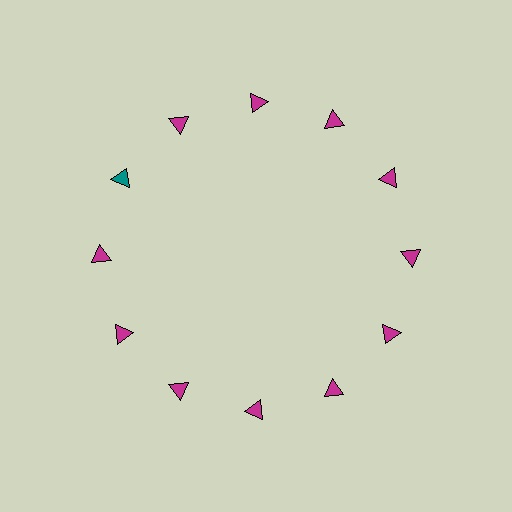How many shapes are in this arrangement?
There are 12 shapes arranged in a ring pattern.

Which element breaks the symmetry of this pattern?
The teal triangle at roughly the 10 o'clock position breaks the symmetry. All other shapes are magenta triangles.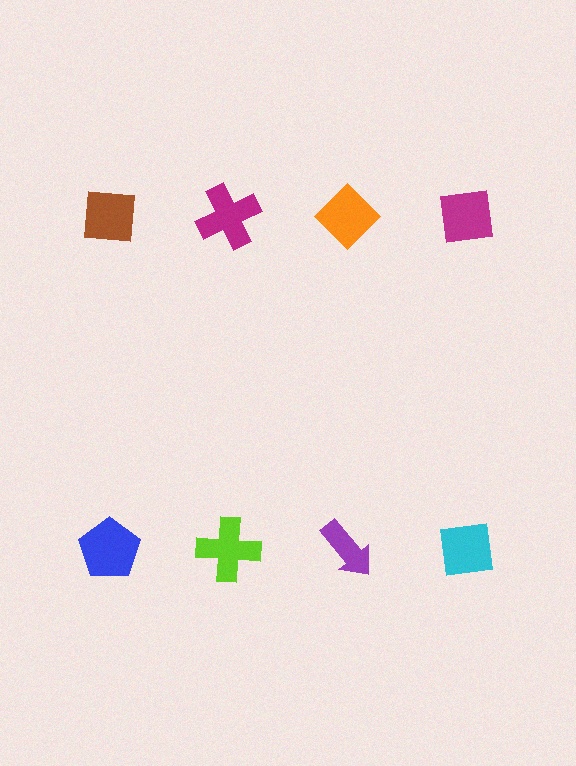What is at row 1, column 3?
An orange diamond.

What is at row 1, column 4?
A magenta square.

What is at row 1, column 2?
A magenta cross.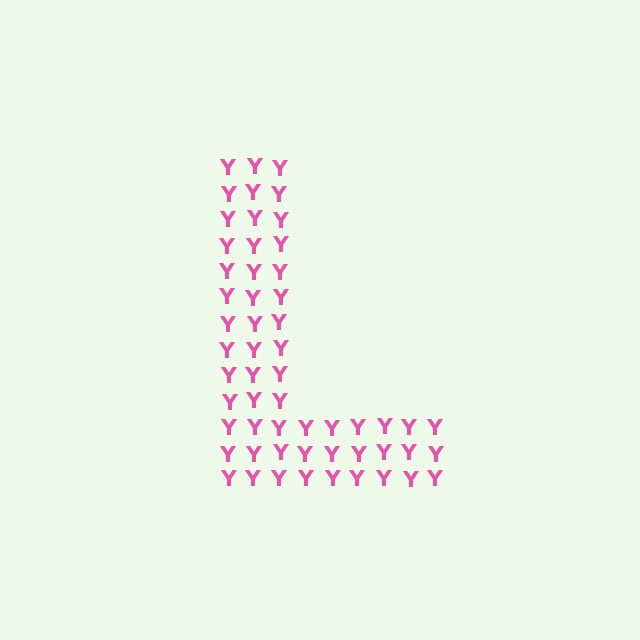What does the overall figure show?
The overall figure shows the letter L.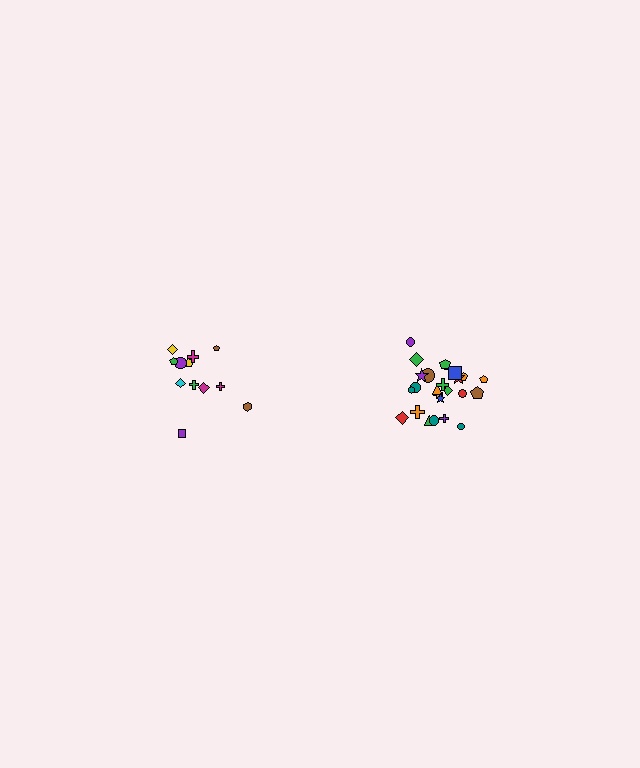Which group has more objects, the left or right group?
The right group.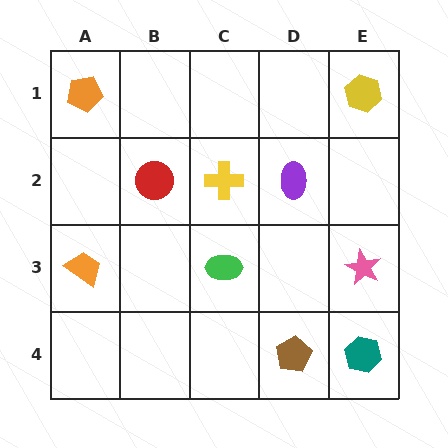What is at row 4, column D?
A brown pentagon.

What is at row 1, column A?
An orange pentagon.